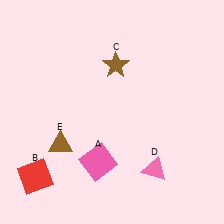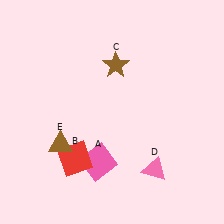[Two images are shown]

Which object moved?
The red square (B) moved right.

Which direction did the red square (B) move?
The red square (B) moved right.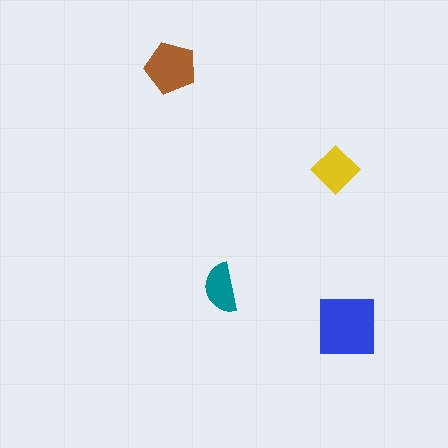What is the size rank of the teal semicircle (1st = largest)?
4th.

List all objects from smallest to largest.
The teal semicircle, the yellow diamond, the brown pentagon, the blue square.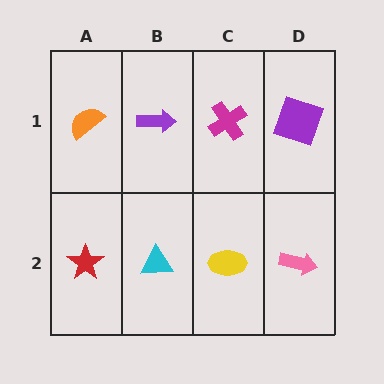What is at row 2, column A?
A red star.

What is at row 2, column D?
A pink arrow.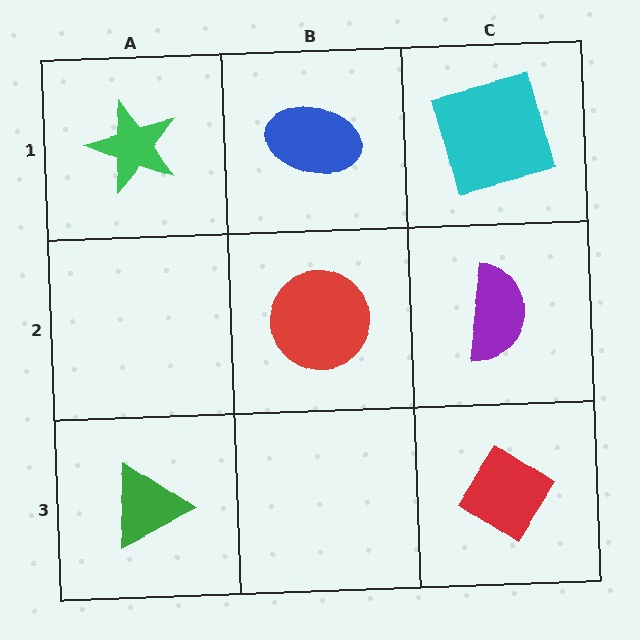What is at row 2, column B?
A red circle.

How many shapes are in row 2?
2 shapes.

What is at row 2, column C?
A purple semicircle.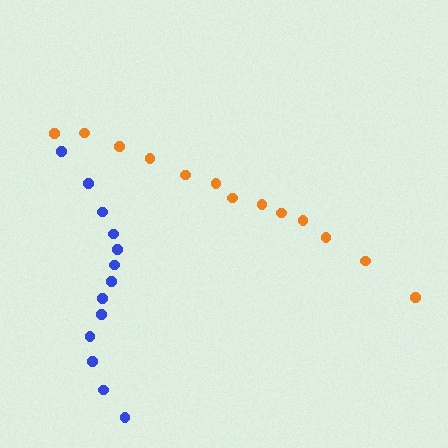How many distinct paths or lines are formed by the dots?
There are 2 distinct paths.